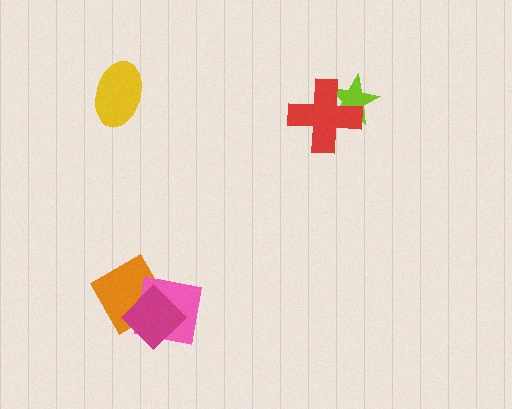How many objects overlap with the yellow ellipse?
0 objects overlap with the yellow ellipse.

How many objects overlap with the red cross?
1 object overlaps with the red cross.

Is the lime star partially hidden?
Yes, it is partially covered by another shape.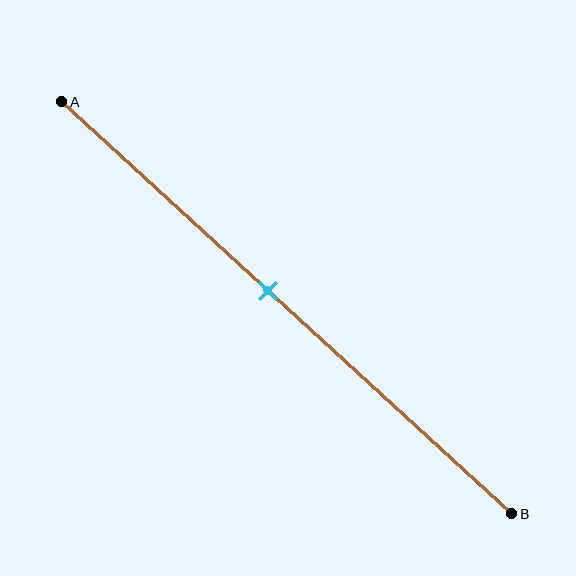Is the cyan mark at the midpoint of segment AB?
No, the mark is at about 45% from A, not at the 50% midpoint.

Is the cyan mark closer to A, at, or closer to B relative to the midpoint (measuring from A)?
The cyan mark is closer to point A than the midpoint of segment AB.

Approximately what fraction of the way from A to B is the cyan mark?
The cyan mark is approximately 45% of the way from A to B.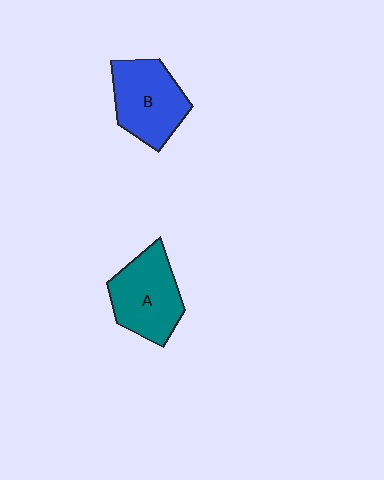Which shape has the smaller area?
Shape B (blue).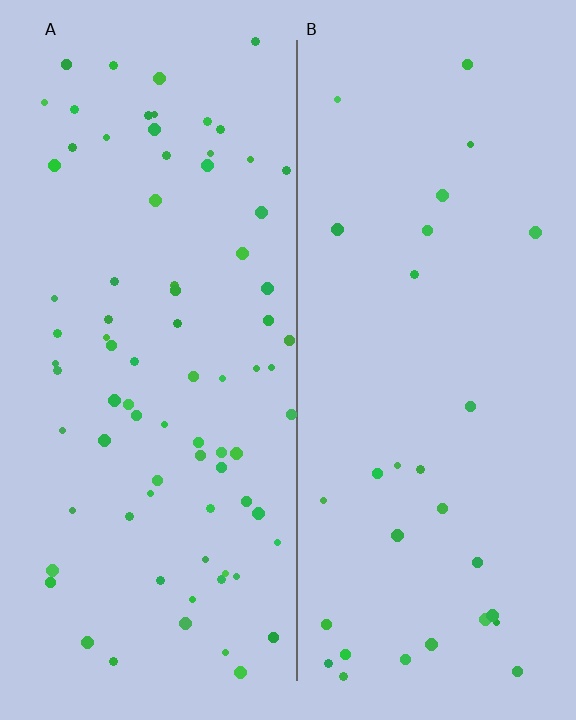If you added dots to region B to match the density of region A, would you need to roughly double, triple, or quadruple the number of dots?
Approximately triple.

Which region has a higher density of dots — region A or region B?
A (the left).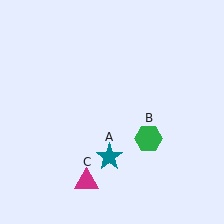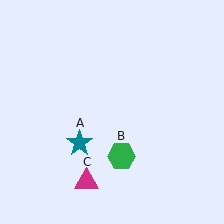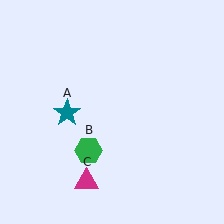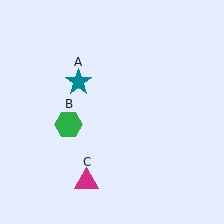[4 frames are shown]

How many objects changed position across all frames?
2 objects changed position: teal star (object A), green hexagon (object B).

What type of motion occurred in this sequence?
The teal star (object A), green hexagon (object B) rotated clockwise around the center of the scene.